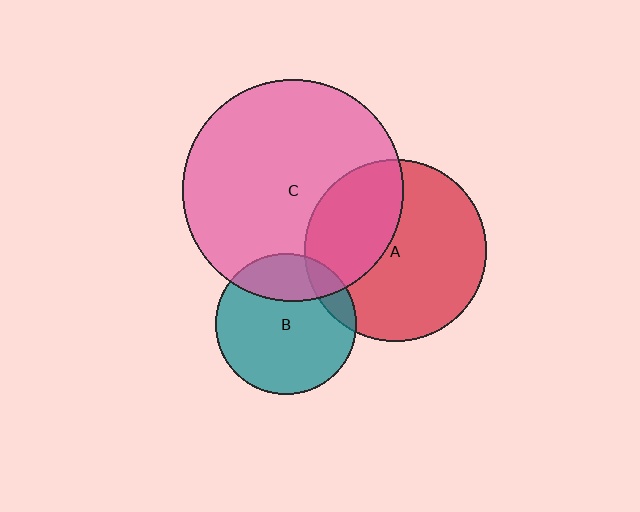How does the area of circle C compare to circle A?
Approximately 1.5 times.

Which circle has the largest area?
Circle C (pink).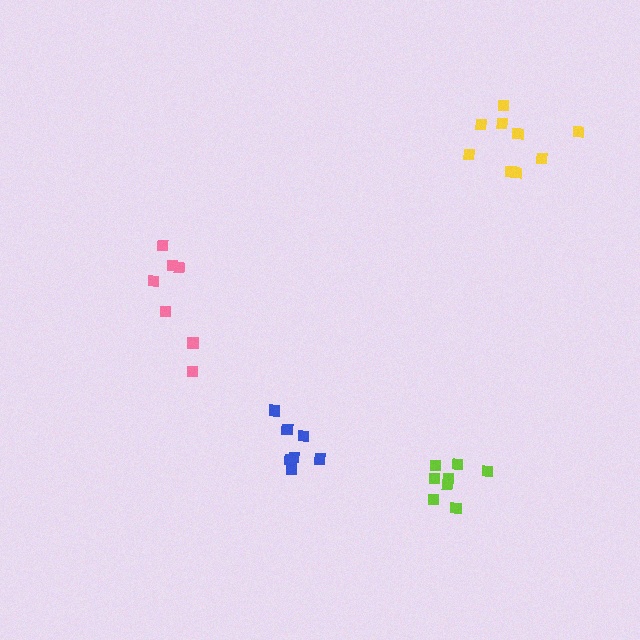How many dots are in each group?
Group 1: 7 dots, Group 2: 8 dots, Group 3: 7 dots, Group 4: 9 dots (31 total).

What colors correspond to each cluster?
The clusters are colored: pink, lime, blue, yellow.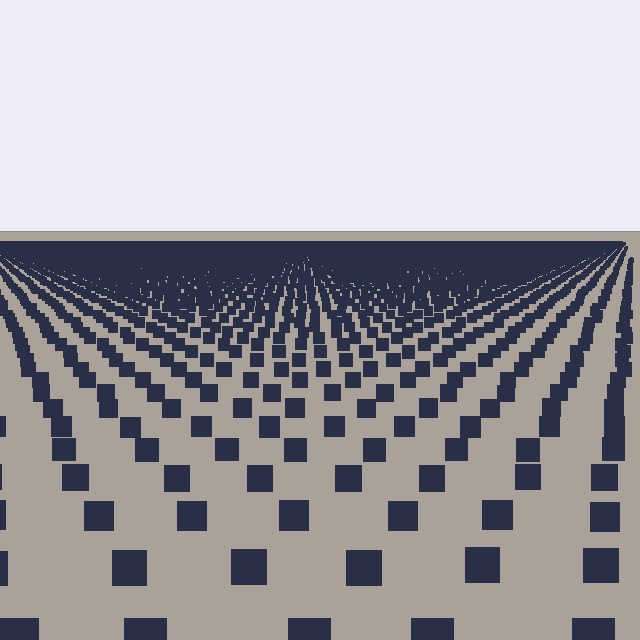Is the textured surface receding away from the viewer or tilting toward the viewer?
The surface is receding away from the viewer. Texture elements get smaller and denser toward the top.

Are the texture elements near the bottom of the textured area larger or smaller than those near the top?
Larger. Near the bottom, elements are closer to the viewer and appear at a bigger on-screen size.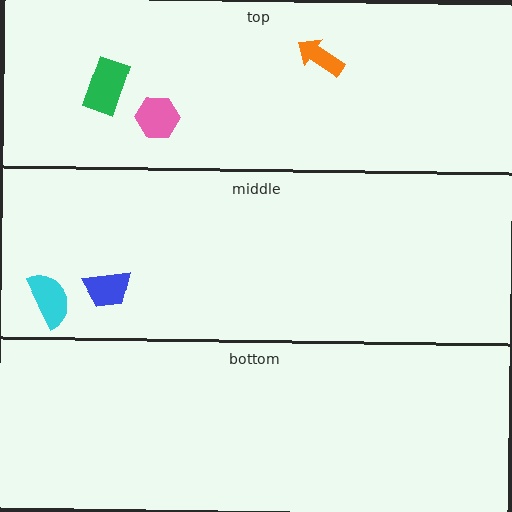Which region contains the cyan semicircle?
The middle region.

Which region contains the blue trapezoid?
The middle region.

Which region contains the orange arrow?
The top region.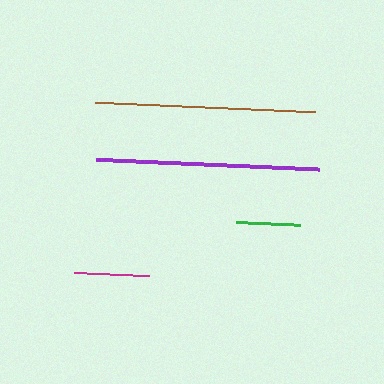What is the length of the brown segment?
The brown segment is approximately 220 pixels long.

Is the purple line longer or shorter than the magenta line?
The purple line is longer than the magenta line.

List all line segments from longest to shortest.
From longest to shortest: purple, brown, magenta, green.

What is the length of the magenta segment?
The magenta segment is approximately 74 pixels long.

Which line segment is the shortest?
The green line is the shortest at approximately 65 pixels.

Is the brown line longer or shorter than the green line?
The brown line is longer than the green line.